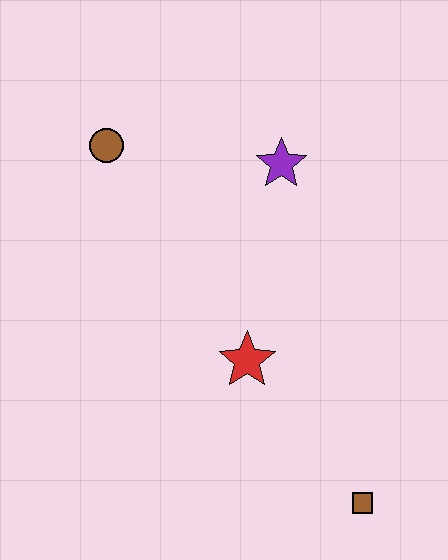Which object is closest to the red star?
The brown square is closest to the red star.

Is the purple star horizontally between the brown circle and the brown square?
Yes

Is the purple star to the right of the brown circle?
Yes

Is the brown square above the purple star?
No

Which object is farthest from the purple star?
The brown square is farthest from the purple star.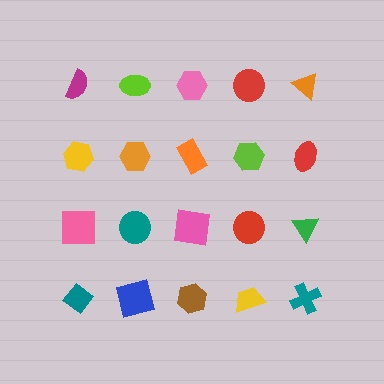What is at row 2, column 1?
A yellow hexagon.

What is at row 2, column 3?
An orange rectangle.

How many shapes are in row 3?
5 shapes.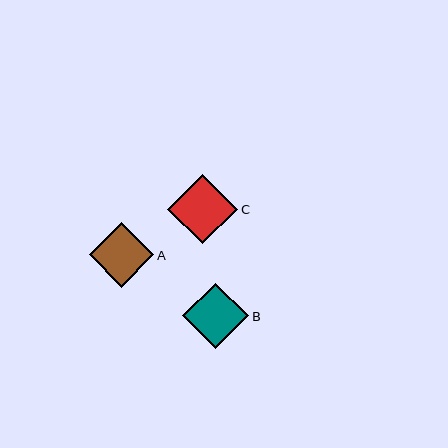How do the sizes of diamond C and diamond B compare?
Diamond C and diamond B are approximately the same size.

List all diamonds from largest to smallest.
From largest to smallest: C, B, A.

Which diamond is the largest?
Diamond C is the largest with a size of approximately 70 pixels.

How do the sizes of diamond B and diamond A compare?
Diamond B and diamond A are approximately the same size.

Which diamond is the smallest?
Diamond A is the smallest with a size of approximately 64 pixels.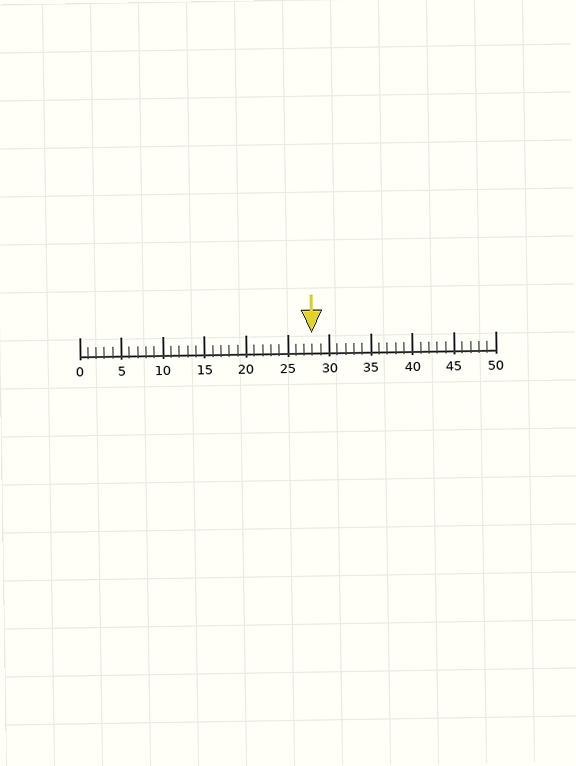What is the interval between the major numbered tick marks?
The major tick marks are spaced 5 units apart.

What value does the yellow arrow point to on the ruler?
The yellow arrow points to approximately 28.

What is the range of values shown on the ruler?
The ruler shows values from 0 to 50.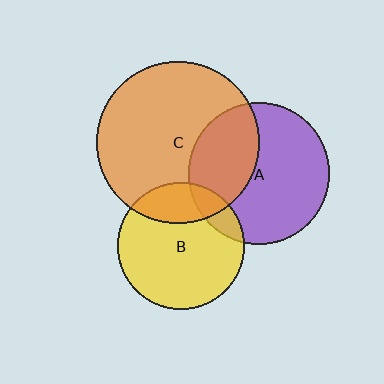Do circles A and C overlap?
Yes.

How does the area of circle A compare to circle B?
Approximately 1.2 times.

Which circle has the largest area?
Circle C (orange).